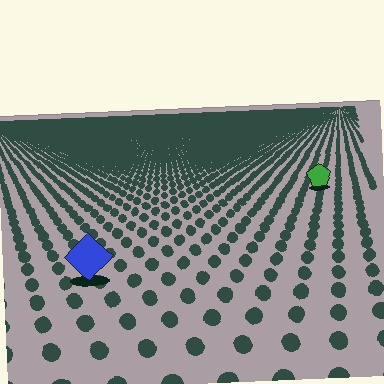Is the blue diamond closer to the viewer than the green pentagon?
Yes. The blue diamond is closer — you can tell from the texture gradient: the ground texture is coarser near it.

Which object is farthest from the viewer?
The green pentagon is farthest from the viewer. It appears smaller and the ground texture around it is denser.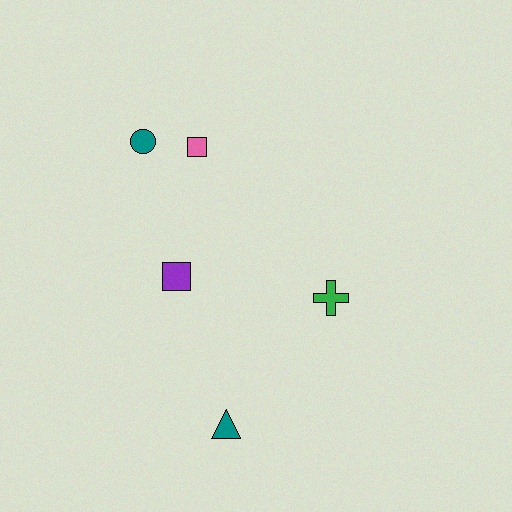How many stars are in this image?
There are no stars.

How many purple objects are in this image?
There is 1 purple object.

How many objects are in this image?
There are 5 objects.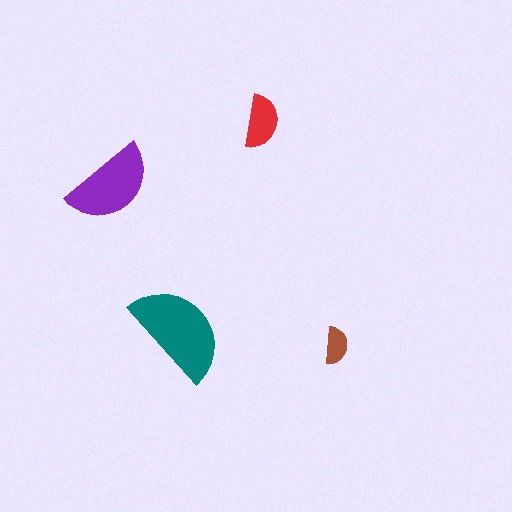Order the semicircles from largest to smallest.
the teal one, the purple one, the red one, the brown one.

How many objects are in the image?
There are 4 objects in the image.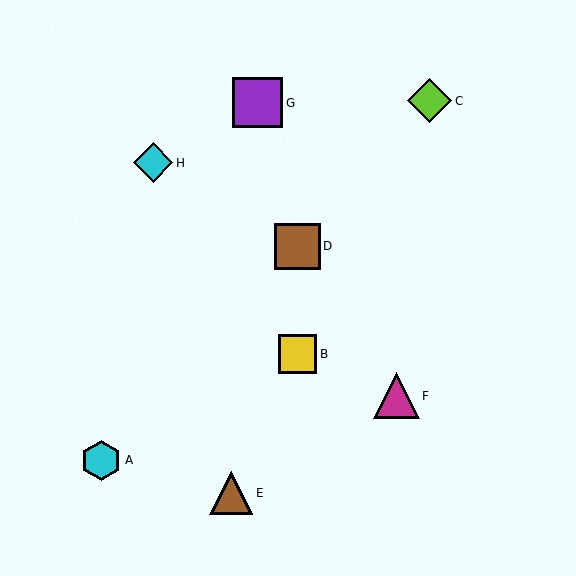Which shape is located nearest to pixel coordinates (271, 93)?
The purple square (labeled G) at (258, 103) is nearest to that location.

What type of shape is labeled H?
Shape H is a cyan diamond.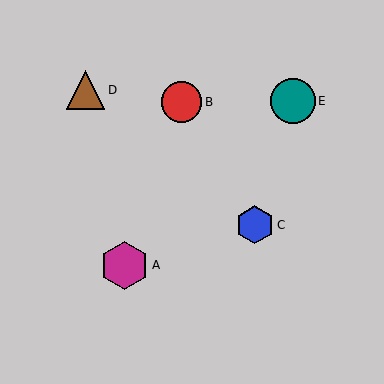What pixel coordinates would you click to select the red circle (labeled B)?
Click at (182, 102) to select the red circle B.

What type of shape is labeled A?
Shape A is a magenta hexagon.